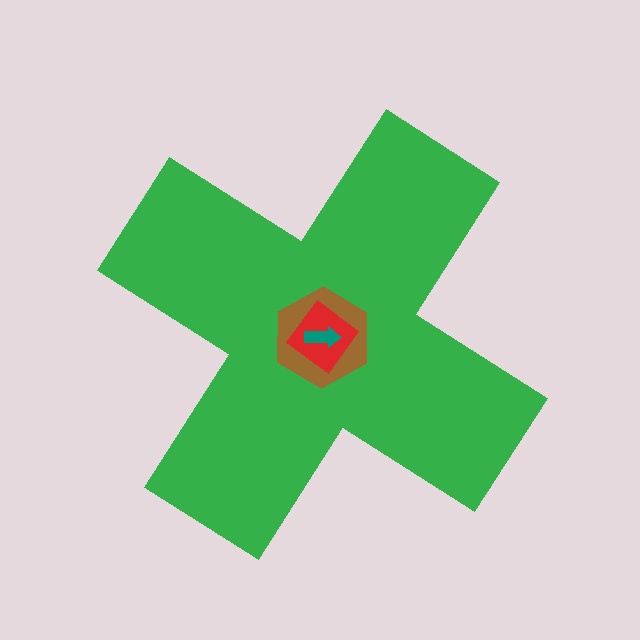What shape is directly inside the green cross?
The brown hexagon.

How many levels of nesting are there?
4.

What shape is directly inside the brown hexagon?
The red diamond.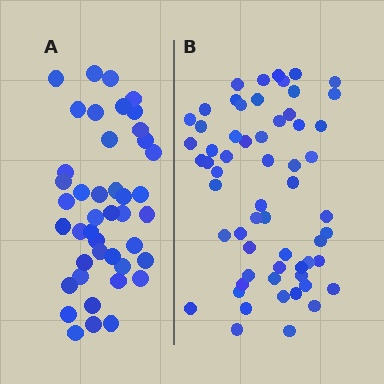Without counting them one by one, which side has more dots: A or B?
Region B (the right region) has more dots.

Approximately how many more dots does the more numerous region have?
Region B has approximately 15 more dots than region A.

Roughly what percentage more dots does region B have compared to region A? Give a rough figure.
About 40% more.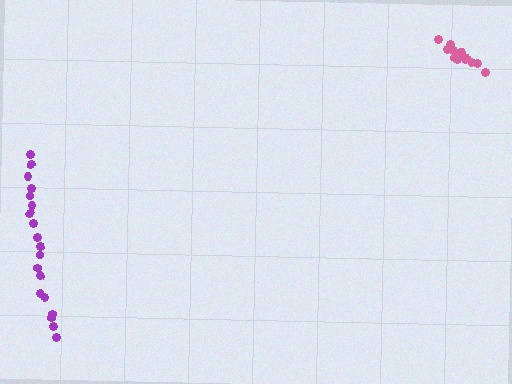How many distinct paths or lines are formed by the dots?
There are 2 distinct paths.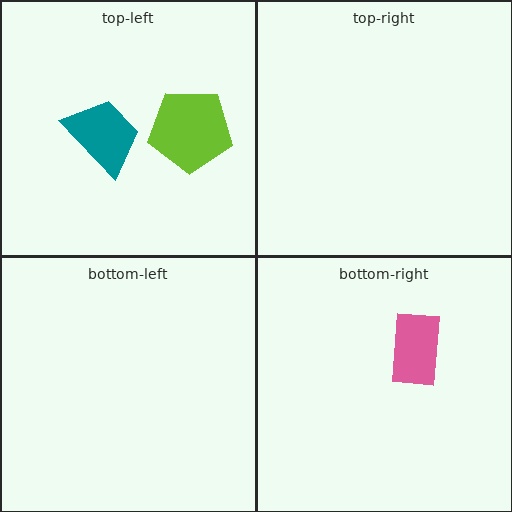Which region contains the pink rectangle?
The bottom-right region.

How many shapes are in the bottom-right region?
1.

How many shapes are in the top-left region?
2.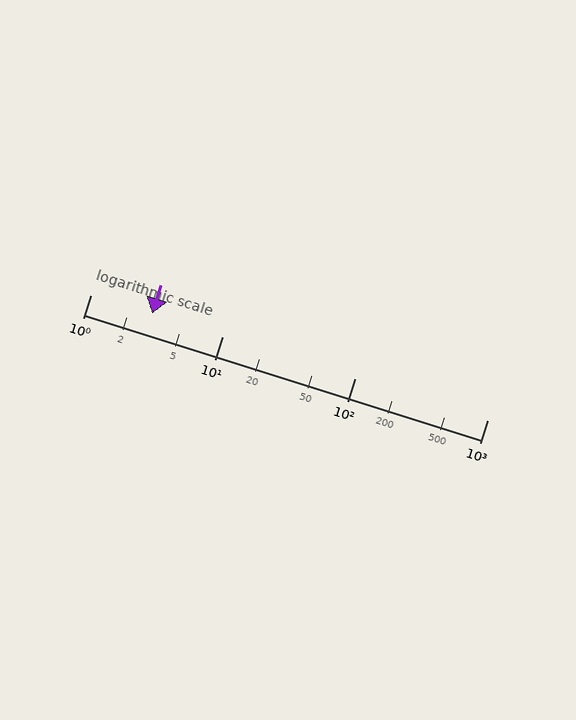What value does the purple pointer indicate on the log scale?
The pointer indicates approximately 2.9.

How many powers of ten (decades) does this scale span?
The scale spans 3 decades, from 1 to 1000.